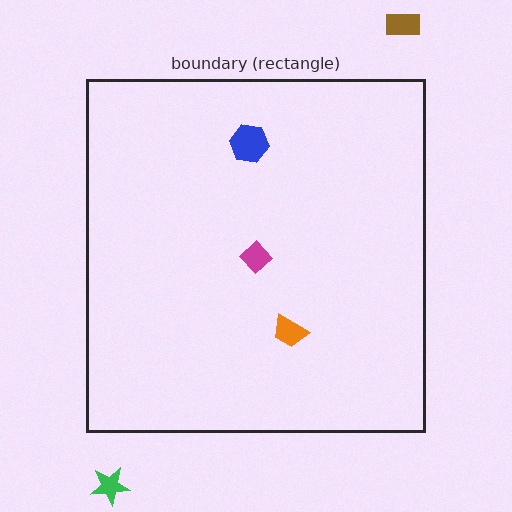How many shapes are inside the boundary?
3 inside, 2 outside.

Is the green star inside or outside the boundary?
Outside.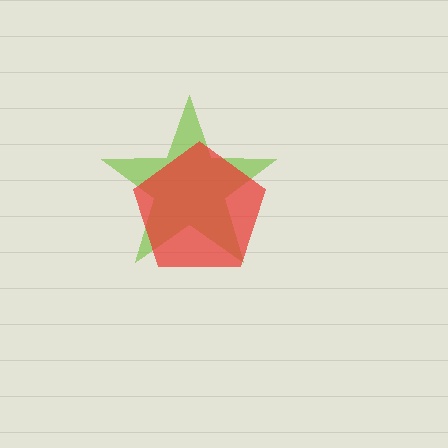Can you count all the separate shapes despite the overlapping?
Yes, there are 2 separate shapes.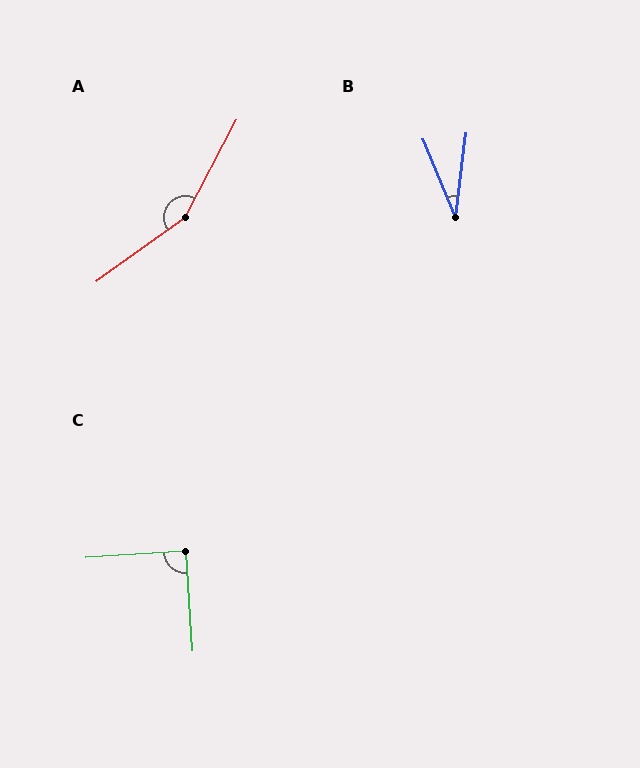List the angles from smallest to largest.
B (29°), C (90°), A (153°).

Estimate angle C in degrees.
Approximately 90 degrees.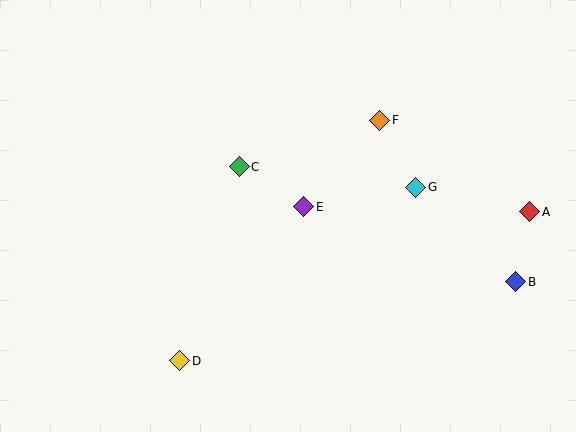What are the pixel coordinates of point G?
Point G is at (416, 187).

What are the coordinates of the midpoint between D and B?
The midpoint between D and B is at (348, 321).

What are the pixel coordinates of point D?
Point D is at (180, 361).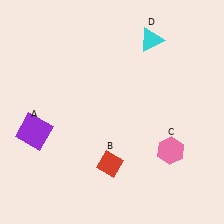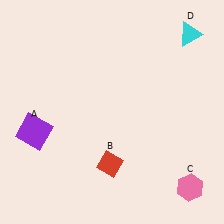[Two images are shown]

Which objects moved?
The objects that moved are: the pink hexagon (C), the cyan triangle (D).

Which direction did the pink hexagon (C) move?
The pink hexagon (C) moved down.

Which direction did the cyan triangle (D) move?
The cyan triangle (D) moved right.